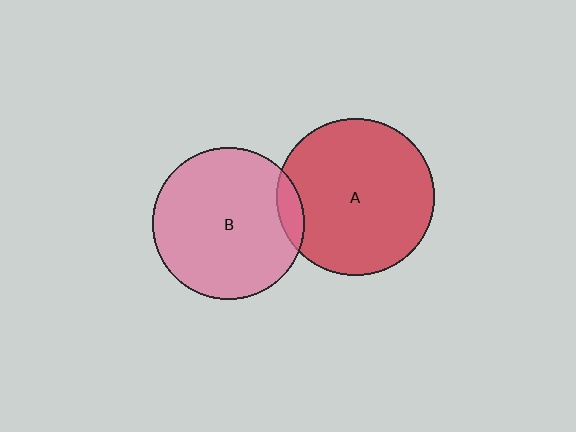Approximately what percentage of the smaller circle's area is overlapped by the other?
Approximately 10%.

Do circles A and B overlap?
Yes.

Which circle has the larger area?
Circle A (red).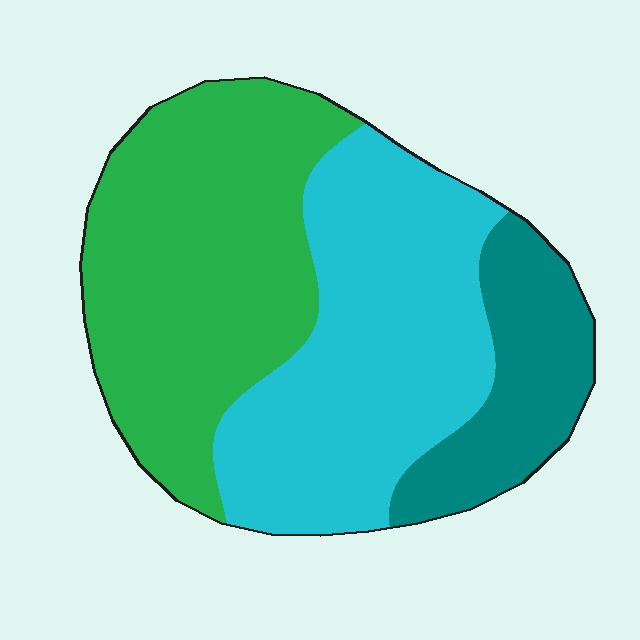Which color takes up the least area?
Teal, at roughly 15%.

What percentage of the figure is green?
Green takes up about two fifths (2/5) of the figure.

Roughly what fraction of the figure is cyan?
Cyan covers roughly 40% of the figure.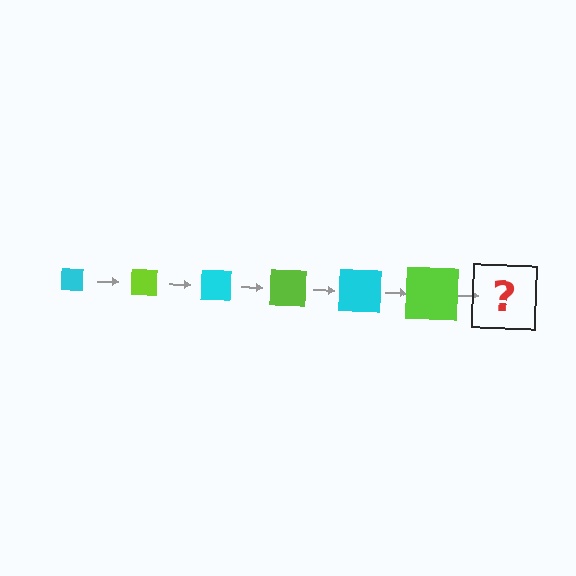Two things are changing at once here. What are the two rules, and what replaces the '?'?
The two rules are that the square grows larger each step and the color cycles through cyan and lime. The '?' should be a cyan square, larger than the previous one.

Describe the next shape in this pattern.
It should be a cyan square, larger than the previous one.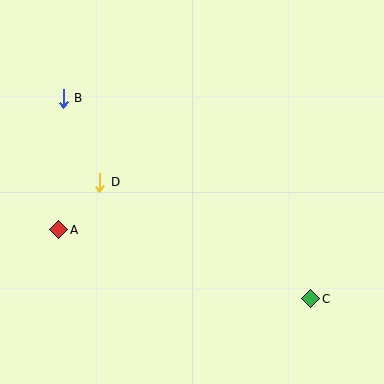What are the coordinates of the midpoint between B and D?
The midpoint between B and D is at (81, 140).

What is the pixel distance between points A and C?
The distance between A and C is 261 pixels.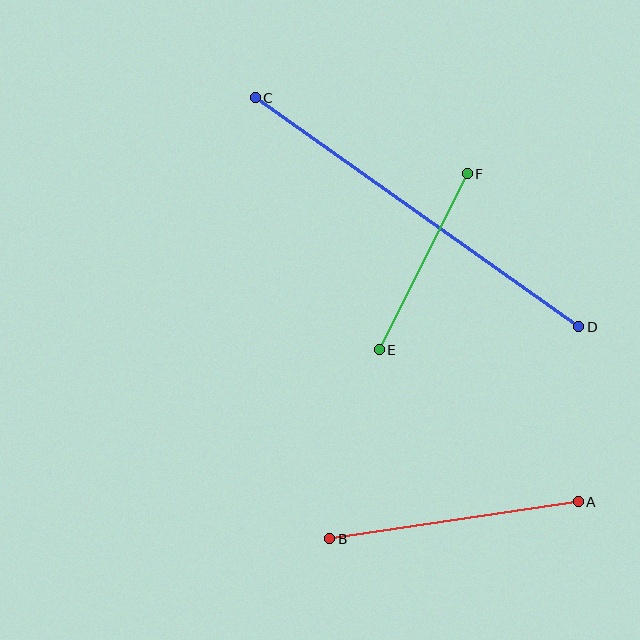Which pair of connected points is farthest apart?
Points C and D are farthest apart.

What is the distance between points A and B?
The distance is approximately 252 pixels.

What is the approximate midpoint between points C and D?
The midpoint is at approximately (417, 212) pixels.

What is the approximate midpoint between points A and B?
The midpoint is at approximately (454, 520) pixels.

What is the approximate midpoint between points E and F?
The midpoint is at approximately (423, 262) pixels.